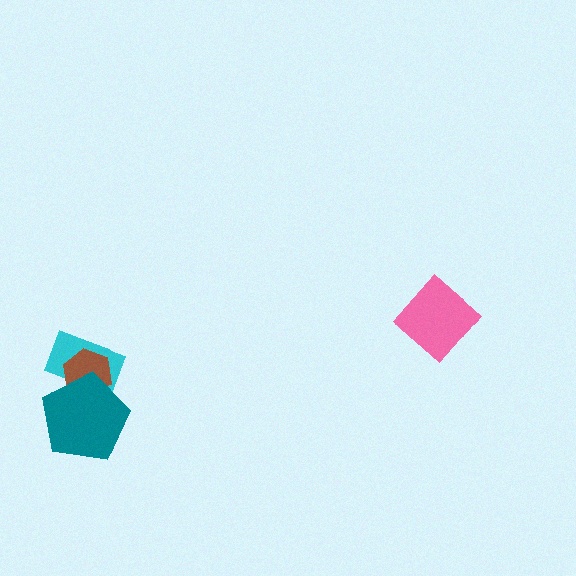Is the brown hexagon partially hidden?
Yes, it is partially covered by another shape.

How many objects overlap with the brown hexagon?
2 objects overlap with the brown hexagon.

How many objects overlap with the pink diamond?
0 objects overlap with the pink diamond.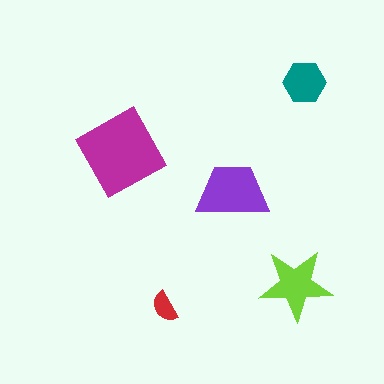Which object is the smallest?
The red semicircle.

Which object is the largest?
The magenta diamond.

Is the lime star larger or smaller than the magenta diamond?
Smaller.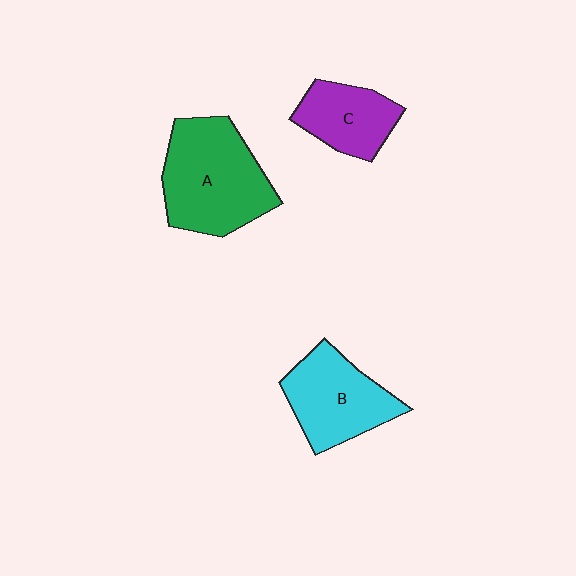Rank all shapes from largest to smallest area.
From largest to smallest: A (green), B (cyan), C (purple).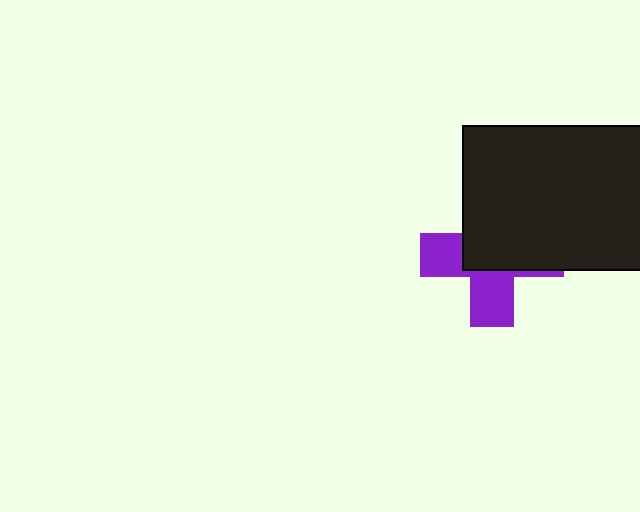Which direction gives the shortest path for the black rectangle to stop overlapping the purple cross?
Moving toward the upper-right gives the shortest separation.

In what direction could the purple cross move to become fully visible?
The purple cross could move toward the lower-left. That would shift it out from behind the black rectangle entirely.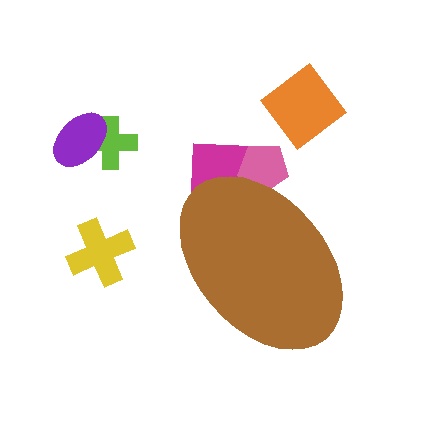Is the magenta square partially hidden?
Yes, the magenta square is partially hidden behind the brown ellipse.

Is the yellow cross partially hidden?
No, the yellow cross is fully visible.